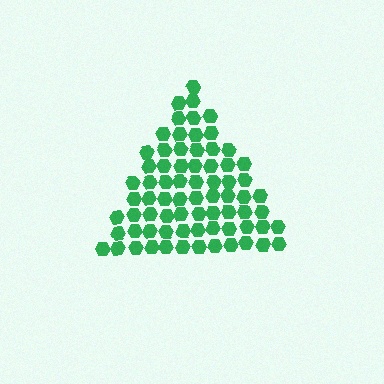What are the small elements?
The small elements are hexagons.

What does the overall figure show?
The overall figure shows a triangle.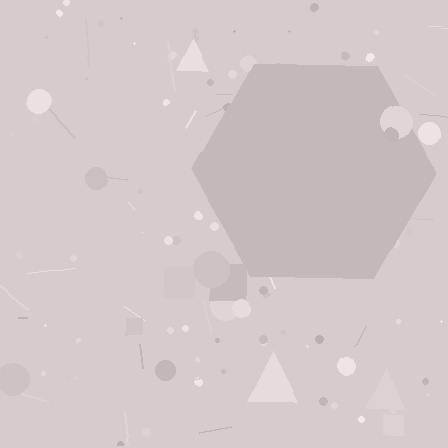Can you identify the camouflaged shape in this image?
The camouflaged shape is a hexagon.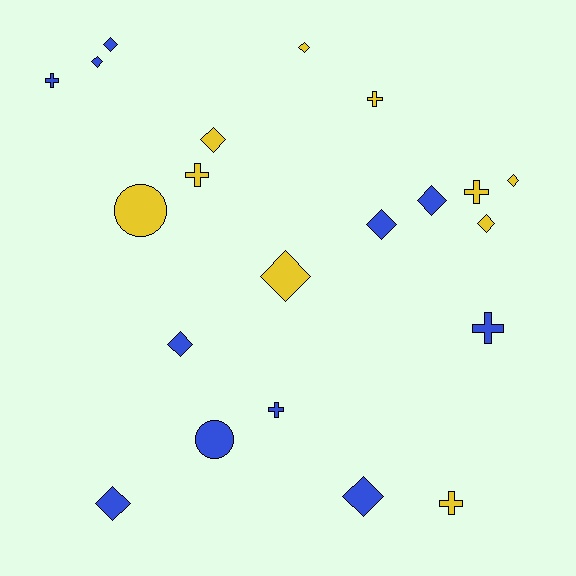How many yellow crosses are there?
There are 4 yellow crosses.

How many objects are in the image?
There are 21 objects.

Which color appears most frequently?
Blue, with 11 objects.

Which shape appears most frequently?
Diamond, with 12 objects.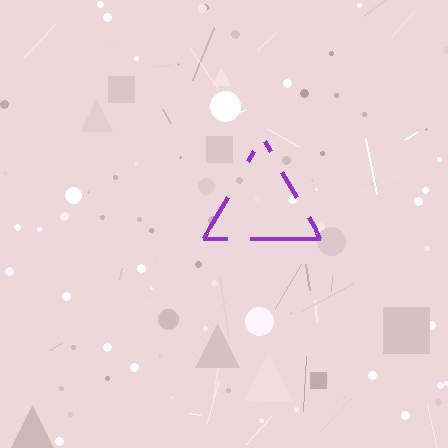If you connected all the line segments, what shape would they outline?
They would outline a triangle.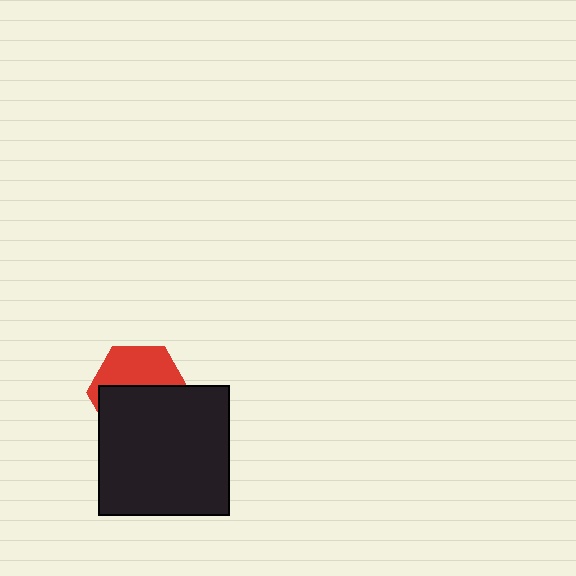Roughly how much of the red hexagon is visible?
A small part of it is visible (roughly 44%).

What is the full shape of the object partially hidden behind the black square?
The partially hidden object is a red hexagon.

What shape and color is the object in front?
The object in front is a black square.